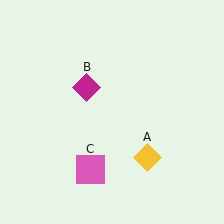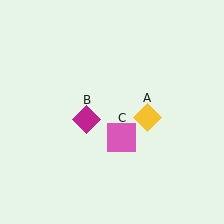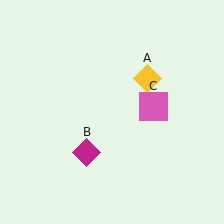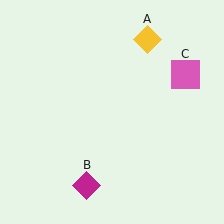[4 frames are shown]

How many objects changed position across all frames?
3 objects changed position: yellow diamond (object A), magenta diamond (object B), pink square (object C).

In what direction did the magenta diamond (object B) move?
The magenta diamond (object B) moved down.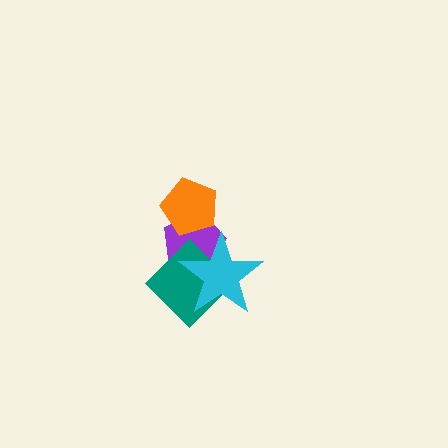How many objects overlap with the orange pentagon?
1 object overlaps with the orange pentagon.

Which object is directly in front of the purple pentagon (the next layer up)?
The orange pentagon is directly in front of the purple pentagon.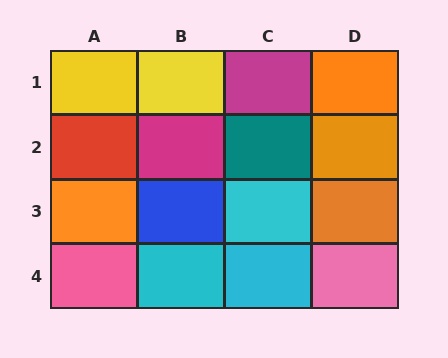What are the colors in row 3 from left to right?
Orange, blue, cyan, orange.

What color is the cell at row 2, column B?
Magenta.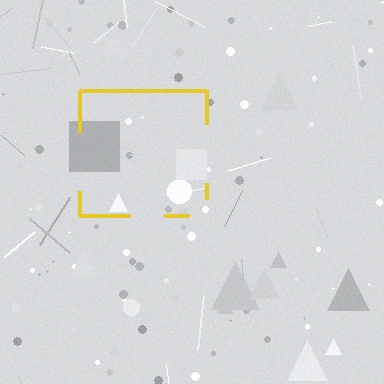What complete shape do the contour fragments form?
The contour fragments form a square.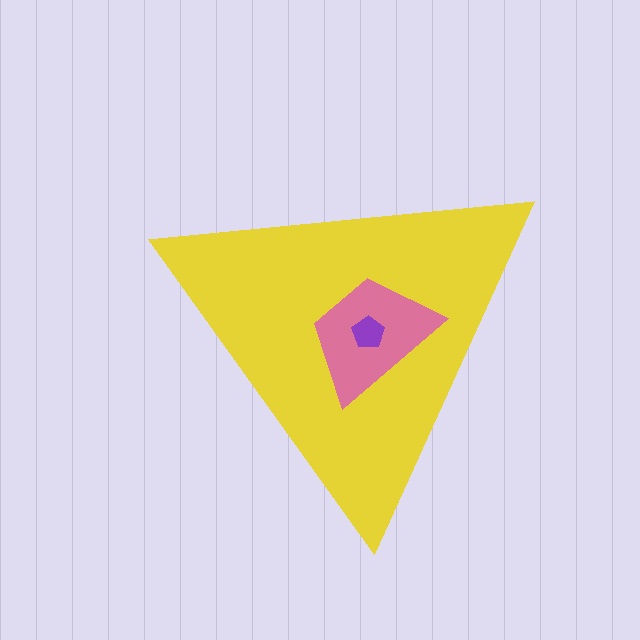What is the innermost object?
The purple pentagon.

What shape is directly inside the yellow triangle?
The pink trapezoid.